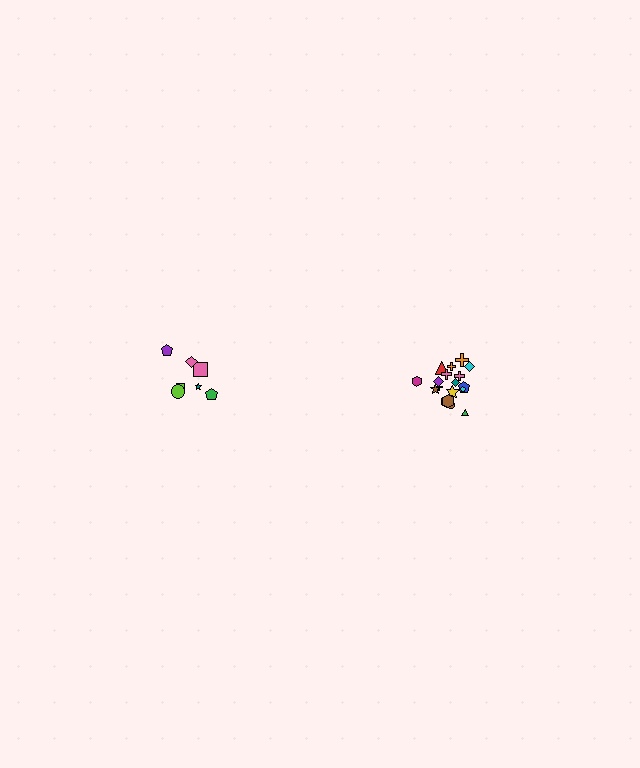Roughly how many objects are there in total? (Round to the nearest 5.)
Roughly 25 objects in total.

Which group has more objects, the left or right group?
The right group.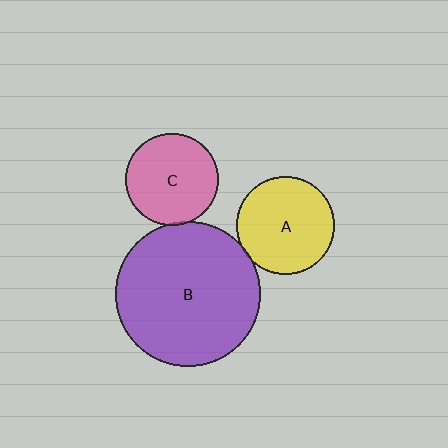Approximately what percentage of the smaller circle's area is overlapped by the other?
Approximately 5%.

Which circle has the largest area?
Circle B (purple).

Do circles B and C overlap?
Yes.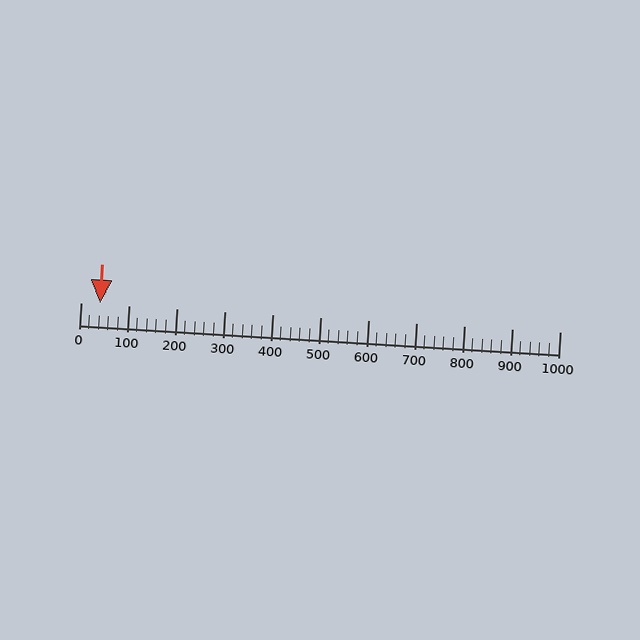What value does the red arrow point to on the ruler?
The red arrow points to approximately 41.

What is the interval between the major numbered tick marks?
The major tick marks are spaced 100 units apart.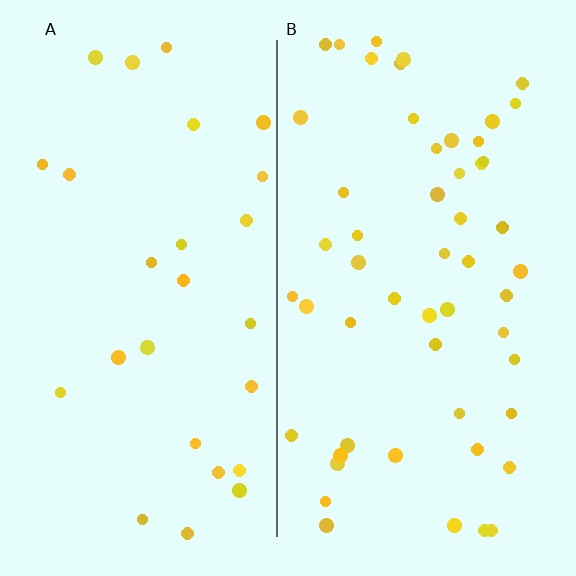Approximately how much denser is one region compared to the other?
Approximately 2.0× — region B over region A.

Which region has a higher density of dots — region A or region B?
B (the right).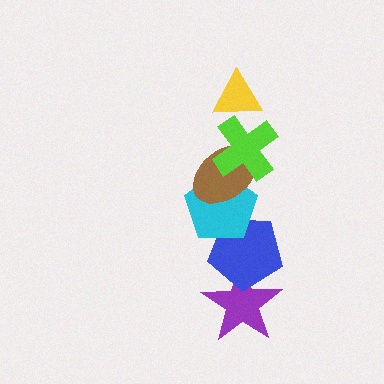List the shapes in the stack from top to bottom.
From top to bottom: the yellow triangle, the lime cross, the brown ellipse, the cyan pentagon, the blue pentagon, the purple star.